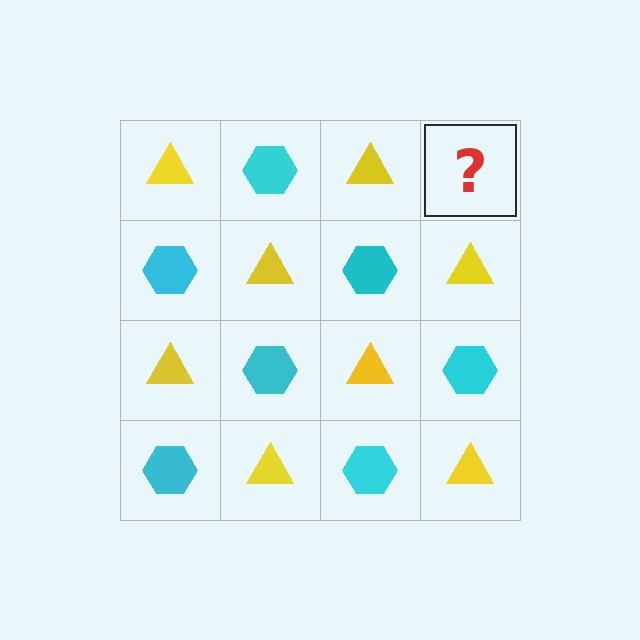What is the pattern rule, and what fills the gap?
The rule is that it alternates yellow triangle and cyan hexagon in a checkerboard pattern. The gap should be filled with a cyan hexagon.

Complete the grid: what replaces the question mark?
The question mark should be replaced with a cyan hexagon.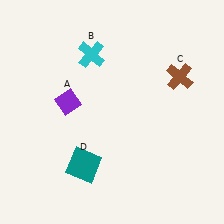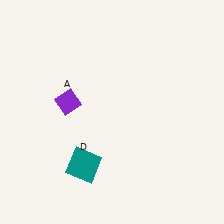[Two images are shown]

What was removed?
The brown cross (C), the cyan cross (B) were removed in Image 2.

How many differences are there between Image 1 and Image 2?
There are 2 differences between the two images.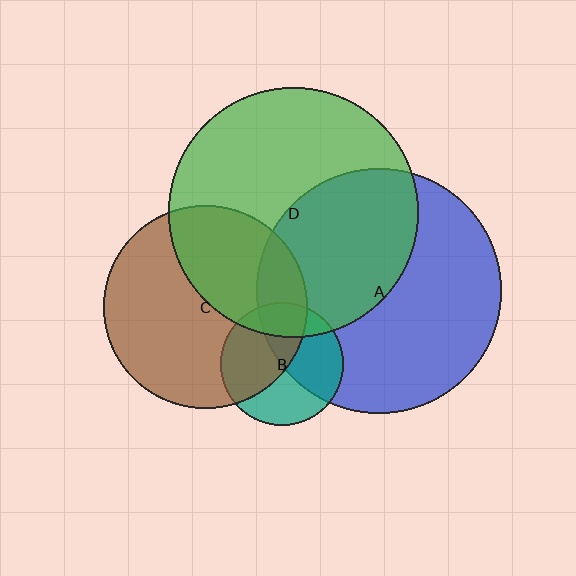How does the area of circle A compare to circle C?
Approximately 1.4 times.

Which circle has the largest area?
Circle D (green).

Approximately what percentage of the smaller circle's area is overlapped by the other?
Approximately 20%.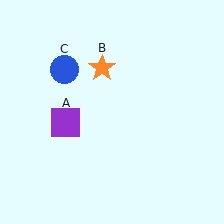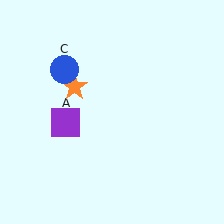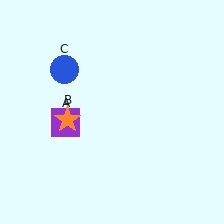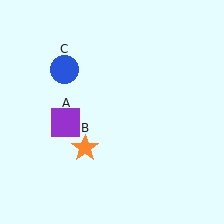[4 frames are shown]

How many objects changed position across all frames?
1 object changed position: orange star (object B).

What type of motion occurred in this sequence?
The orange star (object B) rotated counterclockwise around the center of the scene.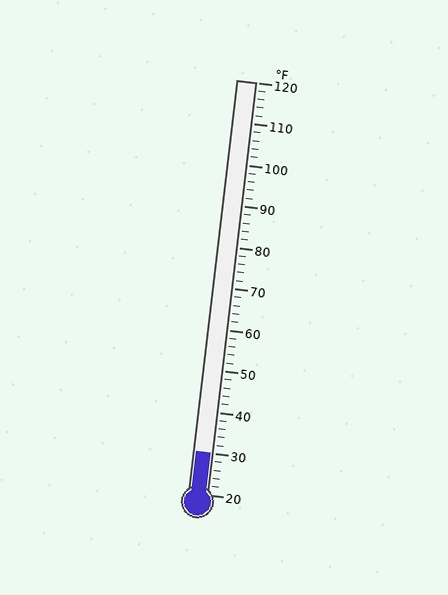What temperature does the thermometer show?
The thermometer shows approximately 30°F.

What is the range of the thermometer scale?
The thermometer scale ranges from 20°F to 120°F.